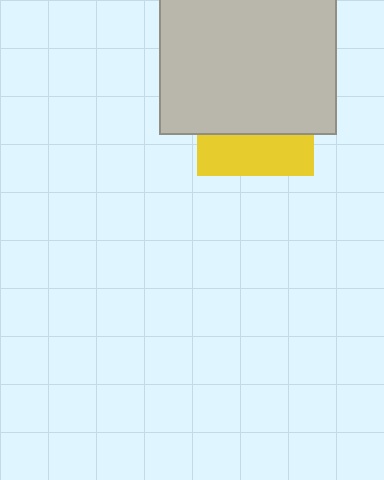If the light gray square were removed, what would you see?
You would see the complete yellow square.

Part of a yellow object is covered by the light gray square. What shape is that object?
It is a square.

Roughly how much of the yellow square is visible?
A small part of it is visible (roughly 34%).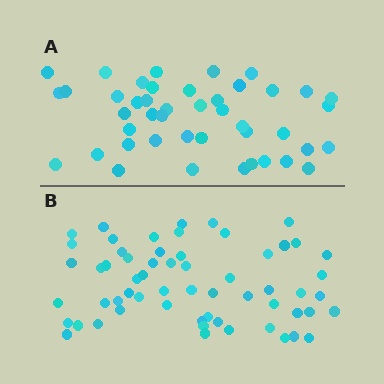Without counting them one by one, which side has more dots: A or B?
Region B (the bottom region) has more dots.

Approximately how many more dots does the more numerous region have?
Region B has approximately 15 more dots than region A.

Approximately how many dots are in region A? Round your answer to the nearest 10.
About 40 dots. (The exact count is 44, which rounds to 40.)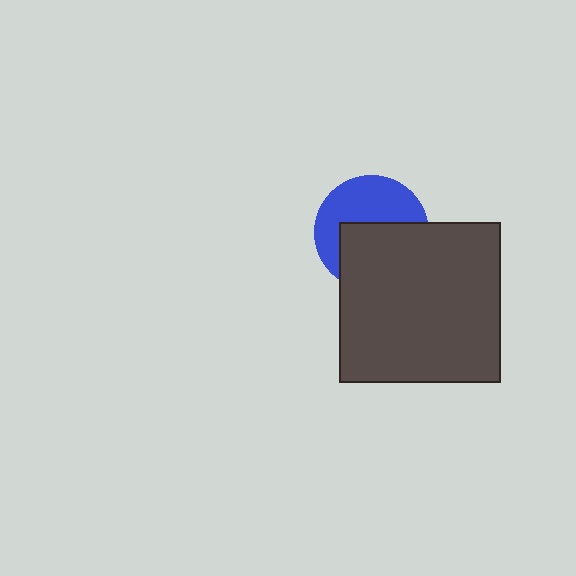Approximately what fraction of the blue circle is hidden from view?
Roughly 51% of the blue circle is hidden behind the dark gray square.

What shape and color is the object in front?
The object in front is a dark gray square.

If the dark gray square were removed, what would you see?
You would see the complete blue circle.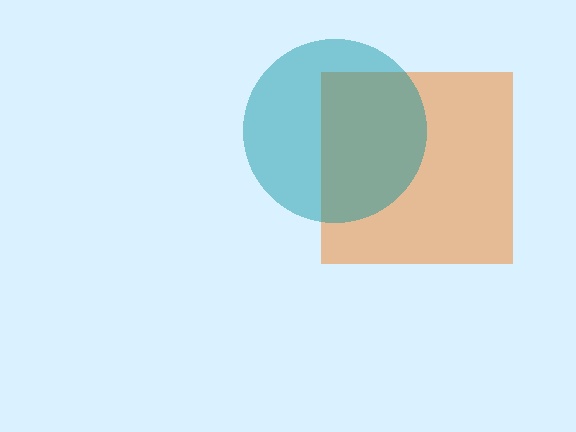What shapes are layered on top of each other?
The layered shapes are: an orange square, a teal circle.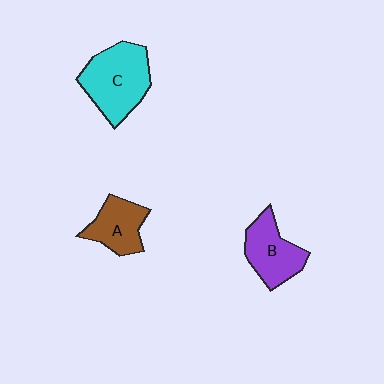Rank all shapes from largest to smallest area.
From largest to smallest: C (cyan), B (purple), A (brown).